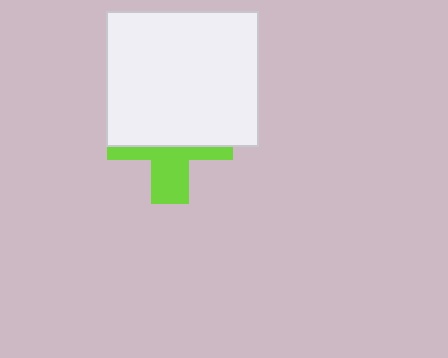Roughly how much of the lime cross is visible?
A small part of it is visible (roughly 39%).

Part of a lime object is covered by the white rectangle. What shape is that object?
It is a cross.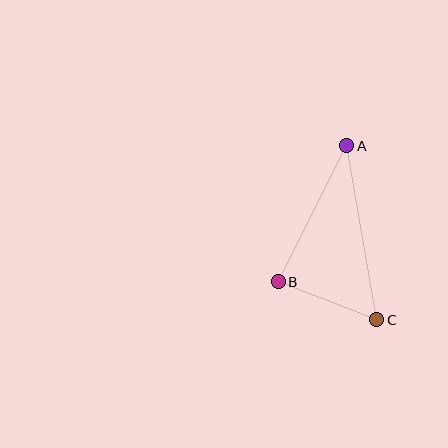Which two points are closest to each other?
Points B and C are closest to each other.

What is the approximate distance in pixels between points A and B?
The distance between A and B is approximately 152 pixels.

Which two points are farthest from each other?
Points A and C are farthest from each other.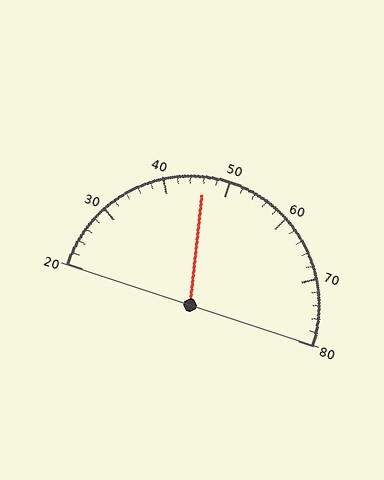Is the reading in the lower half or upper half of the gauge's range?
The reading is in the lower half of the range (20 to 80).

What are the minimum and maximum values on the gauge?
The gauge ranges from 20 to 80.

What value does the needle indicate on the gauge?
The needle indicates approximately 46.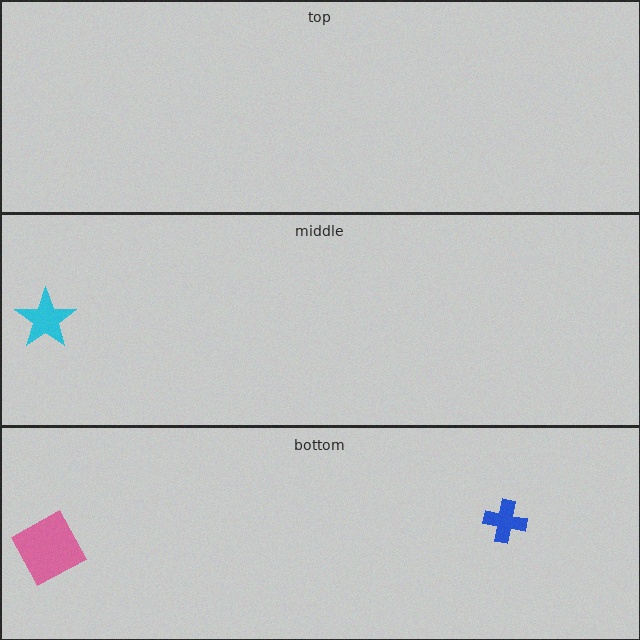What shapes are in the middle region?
The cyan star.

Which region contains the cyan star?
The middle region.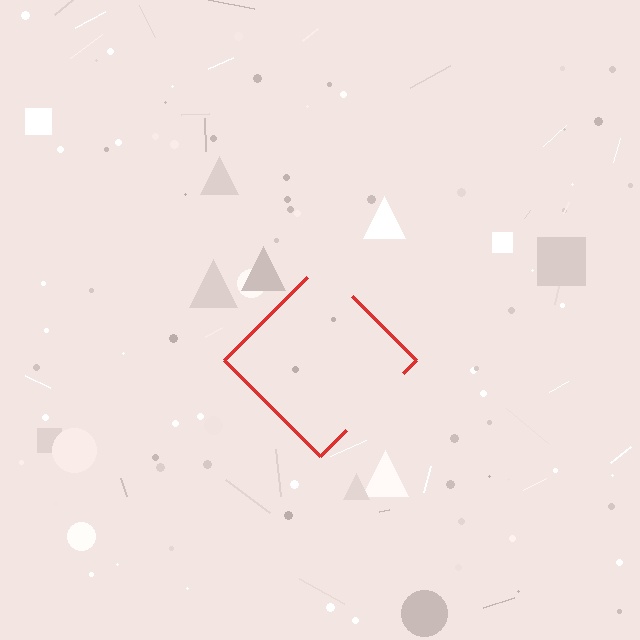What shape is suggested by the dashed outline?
The dashed outline suggests a diamond.